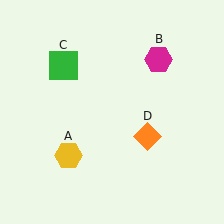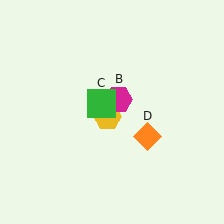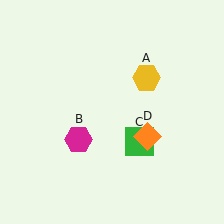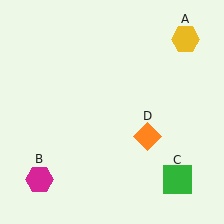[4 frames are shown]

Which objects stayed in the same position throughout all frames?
Orange diamond (object D) remained stationary.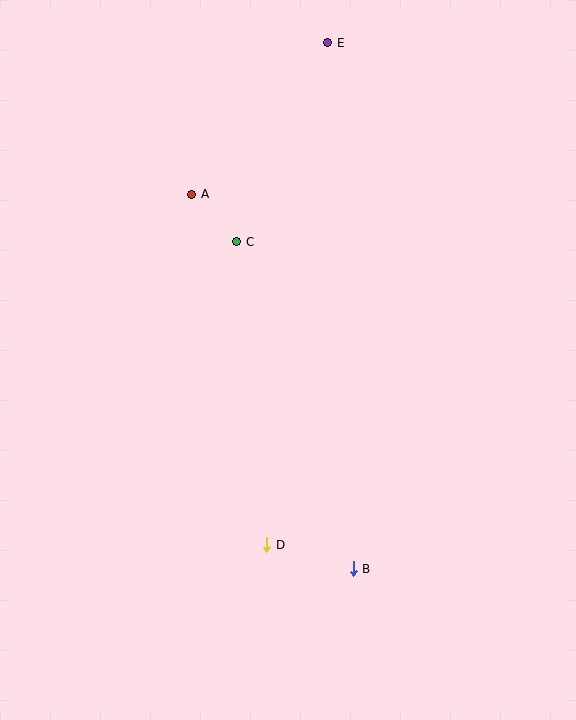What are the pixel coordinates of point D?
Point D is at (267, 545).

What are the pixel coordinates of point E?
Point E is at (328, 43).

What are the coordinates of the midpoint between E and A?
The midpoint between E and A is at (260, 119).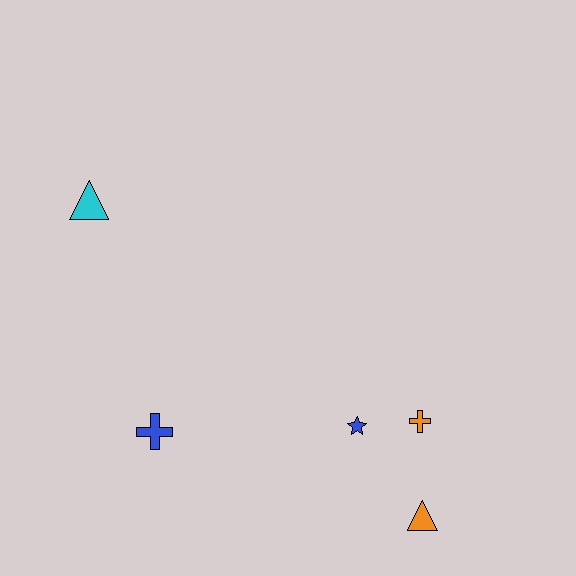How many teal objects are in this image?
There are no teal objects.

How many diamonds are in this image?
There are no diamonds.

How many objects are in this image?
There are 5 objects.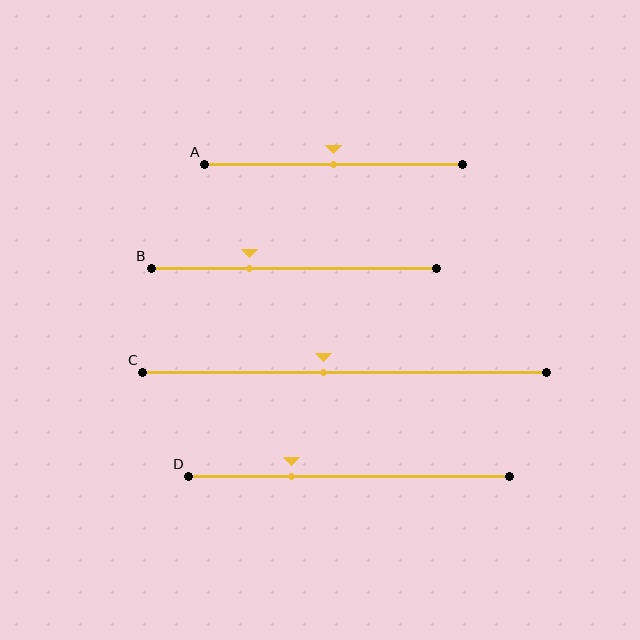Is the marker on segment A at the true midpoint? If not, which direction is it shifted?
Yes, the marker on segment A is at the true midpoint.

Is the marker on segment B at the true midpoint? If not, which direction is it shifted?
No, the marker on segment B is shifted to the left by about 15% of the segment length.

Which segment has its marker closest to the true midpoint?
Segment A has its marker closest to the true midpoint.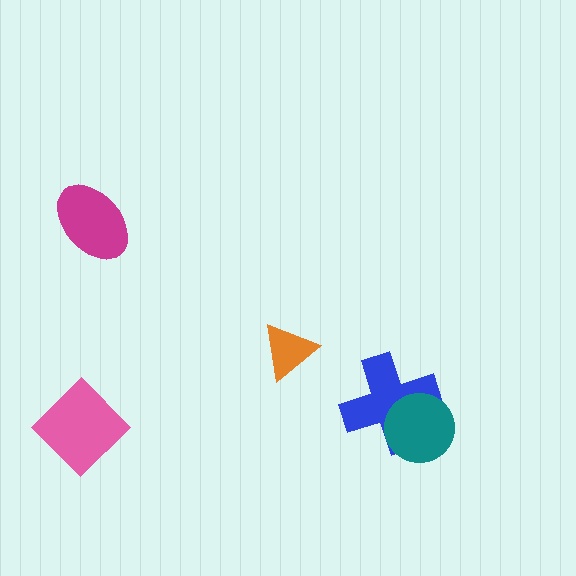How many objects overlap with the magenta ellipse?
0 objects overlap with the magenta ellipse.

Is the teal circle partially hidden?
No, no other shape covers it.